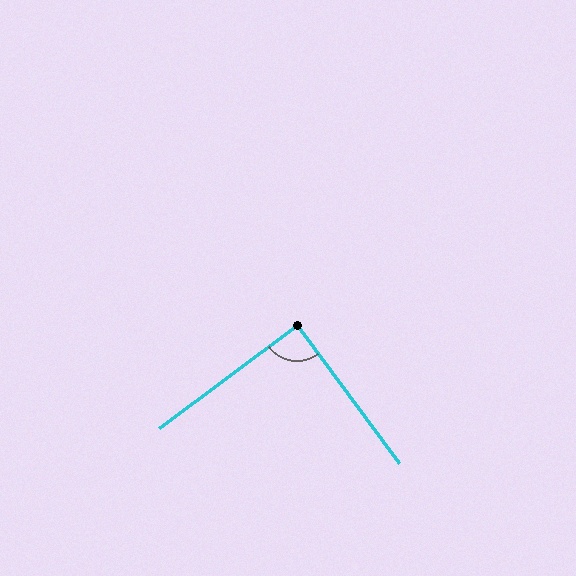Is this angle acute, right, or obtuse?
It is approximately a right angle.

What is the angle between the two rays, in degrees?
Approximately 90 degrees.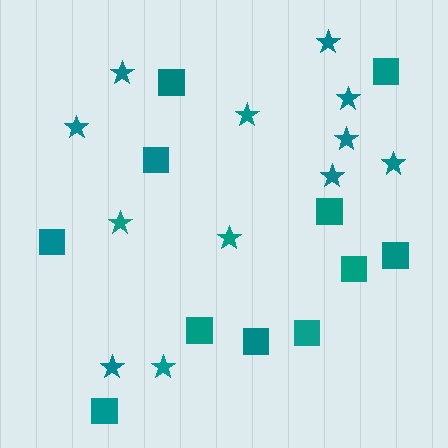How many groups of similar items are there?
There are 2 groups: one group of squares (11) and one group of stars (12).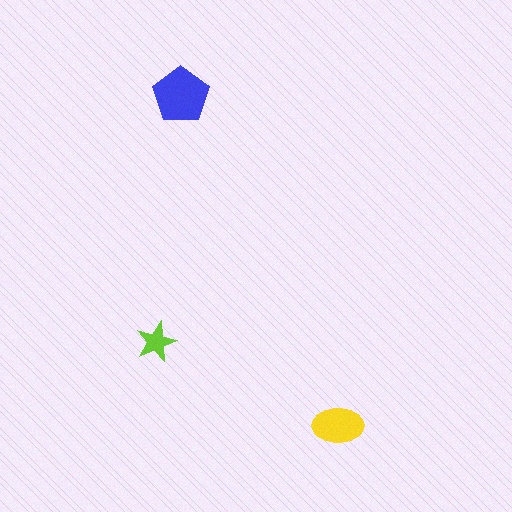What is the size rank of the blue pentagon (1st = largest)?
1st.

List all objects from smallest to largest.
The lime star, the yellow ellipse, the blue pentagon.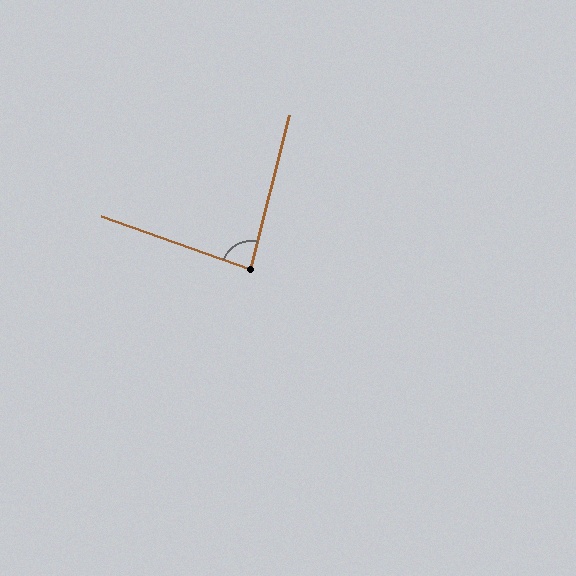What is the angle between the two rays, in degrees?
Approximately 85 degrees.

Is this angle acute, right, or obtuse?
It is acute.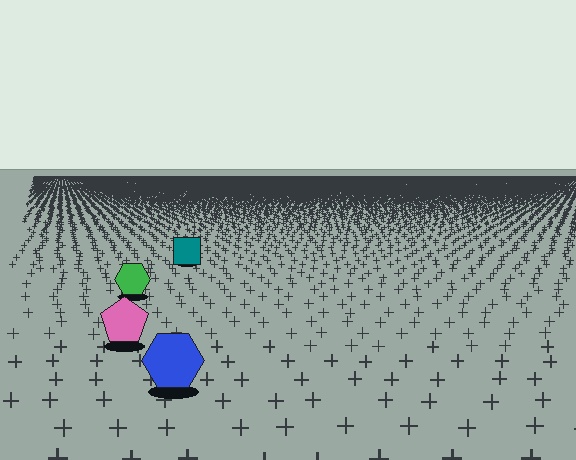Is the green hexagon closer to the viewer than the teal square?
Yes. The green hexagon is closer — you can tell from the texture gradient: the ground texture is coarser near it.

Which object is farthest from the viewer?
The teal square is farthest from the viewer. It appears smaller and the ground texture around it is denser.